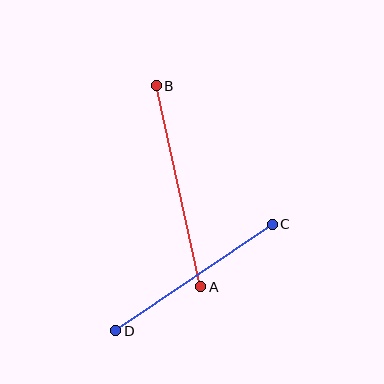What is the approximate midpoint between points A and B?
The midpoint is at approximately (178, 186) pixels.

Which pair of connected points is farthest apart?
Points A and B are farthest apart.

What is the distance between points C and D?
The distance is approximately 190 pixels.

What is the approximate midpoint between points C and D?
The midpoint is at approximately (194, 277) pixels.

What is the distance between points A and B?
The distance is approximately 205 pixels.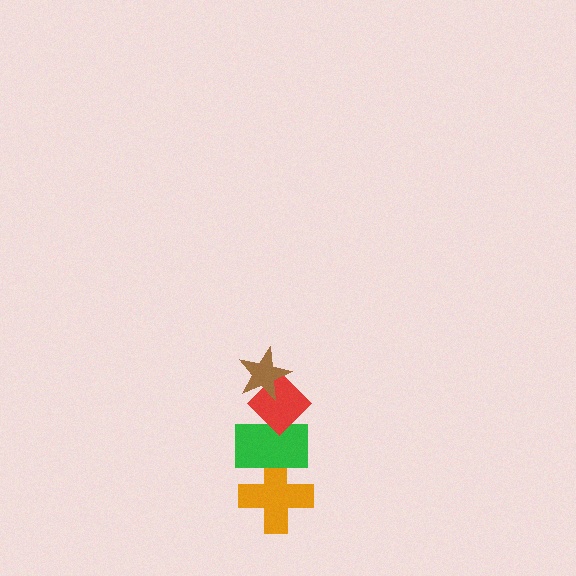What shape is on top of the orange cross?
The green rectangle is on top of the orange cross.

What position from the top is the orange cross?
The orange cross is 4th from the top.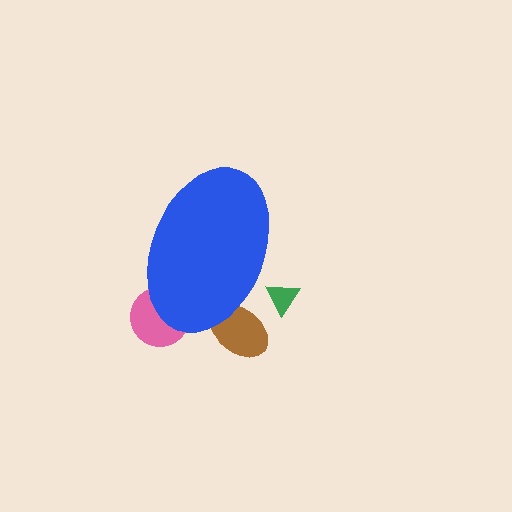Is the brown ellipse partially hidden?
Yes, the brown ellipse is partially hidden behind the blue ellipse.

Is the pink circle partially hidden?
Yes, the pink circle is partially hidden behind the blue ellipse.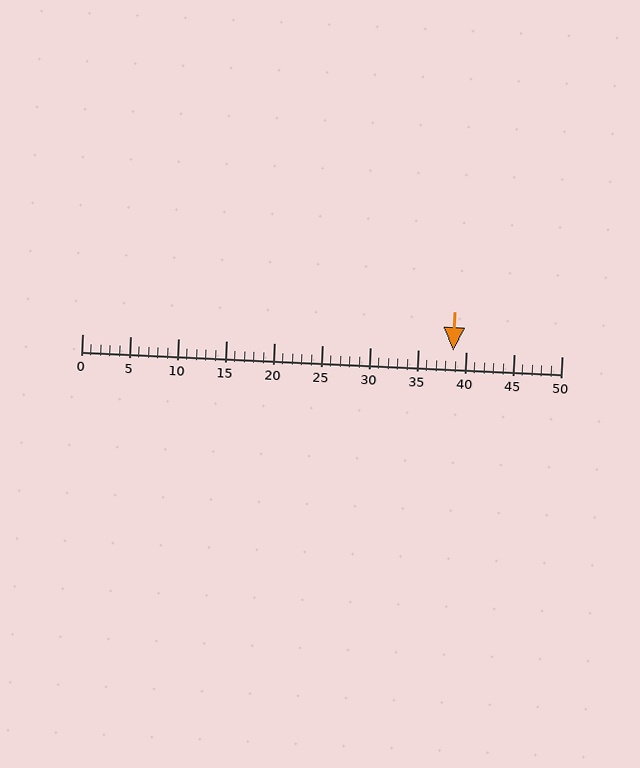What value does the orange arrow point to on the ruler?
The orange arrow points to approximately 39.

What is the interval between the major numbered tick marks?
The major tick marks are spaced 5 units apart.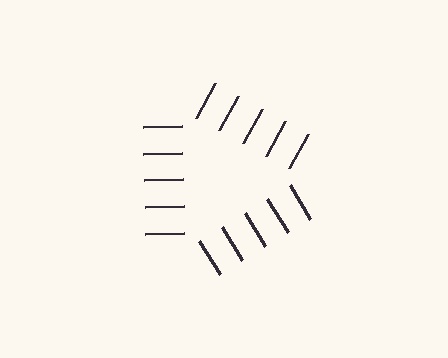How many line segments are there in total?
15 — 5 along each of the 3 edges.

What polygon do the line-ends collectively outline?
An illusory triangle — the line segments terminate on its edges but no continuous stroke is drawn.